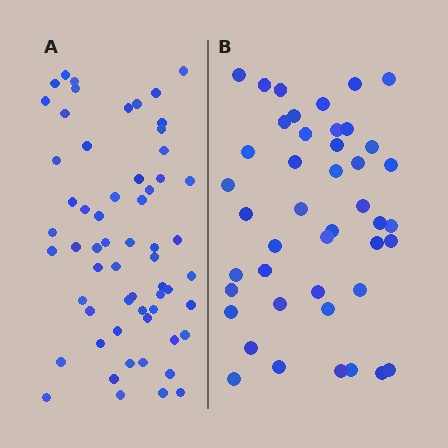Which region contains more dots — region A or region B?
Region A (the left region) has more dots.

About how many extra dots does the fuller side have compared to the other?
Region A has approximately 15 more dots than region B.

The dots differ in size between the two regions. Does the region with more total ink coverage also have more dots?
No. Region B has more total ink coverage because its dots are larger, but region A actually contains more individual dots. Total area can be misleading — the number of items is what matters here.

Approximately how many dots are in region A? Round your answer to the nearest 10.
About 60 dots.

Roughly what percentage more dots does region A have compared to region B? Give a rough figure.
About 35% more.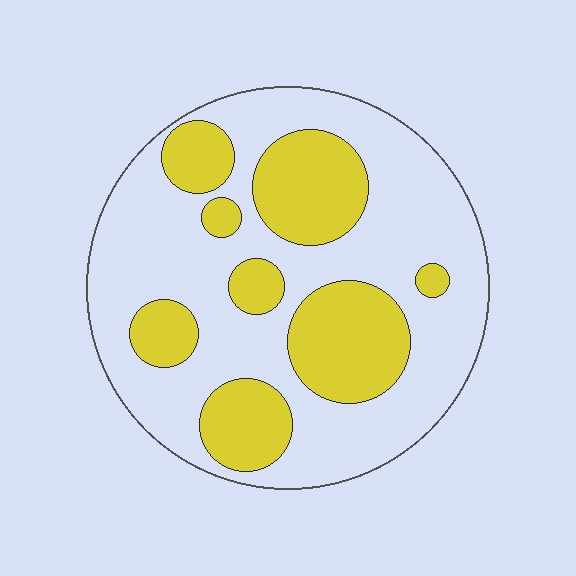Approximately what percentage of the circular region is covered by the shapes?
Approximately 35%.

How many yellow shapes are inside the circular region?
8.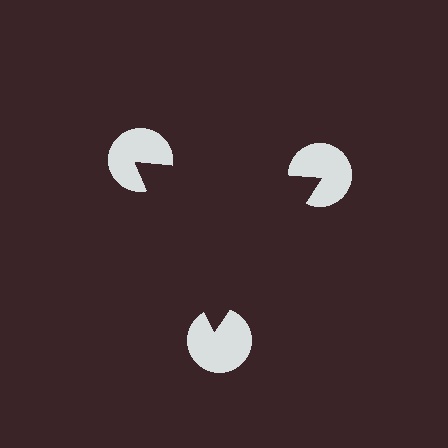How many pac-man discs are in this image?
There are 3 — one at each vertex of the illusory triangle.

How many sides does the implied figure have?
3 sides.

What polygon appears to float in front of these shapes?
An illusory triangle — its edges are inferred from the aligned wedge cuts in the pac-man discs, not physically drawn.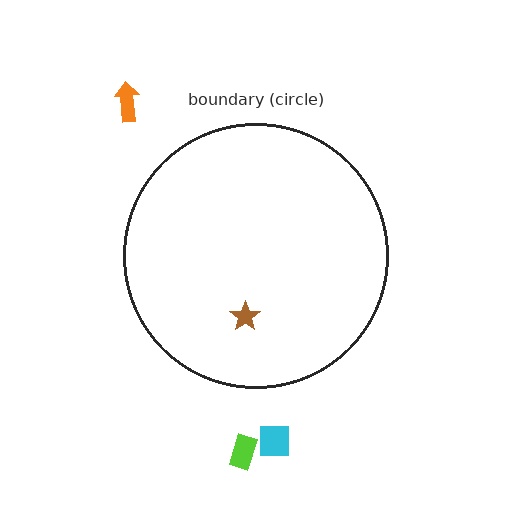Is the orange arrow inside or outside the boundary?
Outside.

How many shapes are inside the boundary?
1 inside, 3 outside.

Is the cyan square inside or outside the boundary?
Outside.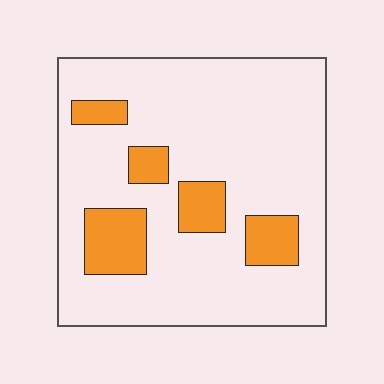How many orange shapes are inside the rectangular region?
5.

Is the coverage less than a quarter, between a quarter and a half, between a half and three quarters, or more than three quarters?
Less than a quarter.